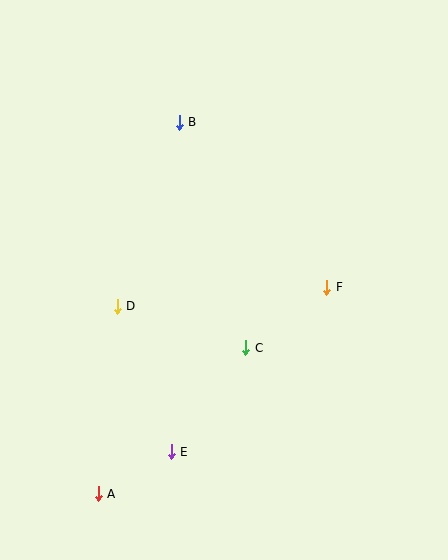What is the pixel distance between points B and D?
The distance between B and D is 194 pixels.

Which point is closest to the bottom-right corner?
Point C is closest to the bottom-right corner.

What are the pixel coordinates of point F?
Point F is at (327, 287).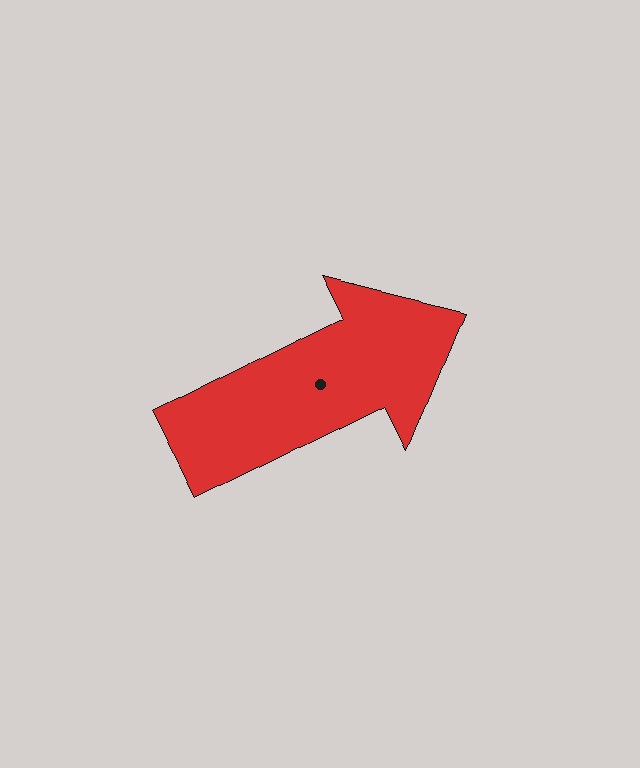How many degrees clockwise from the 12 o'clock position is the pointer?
Approximately 63 degrees.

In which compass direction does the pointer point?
Northeast.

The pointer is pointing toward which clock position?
Roughly 2 o'clock.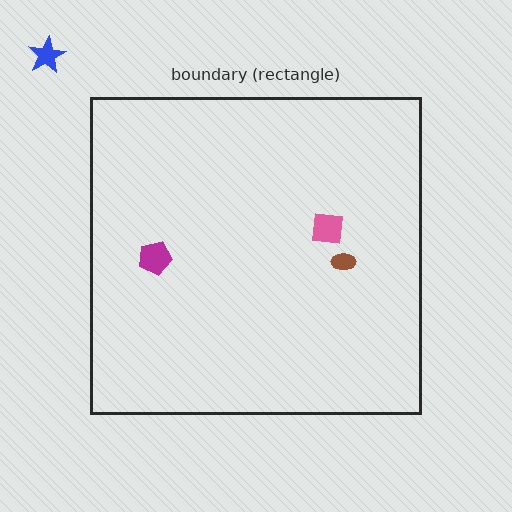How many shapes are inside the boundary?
3 inside, 1 outside.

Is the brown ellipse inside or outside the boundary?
Inside.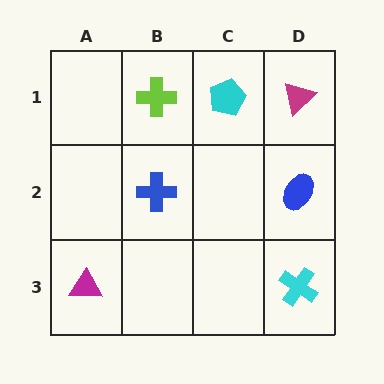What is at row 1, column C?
A cyan pentagon.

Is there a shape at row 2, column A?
No, that cell is empty.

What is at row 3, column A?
A magenta triangle.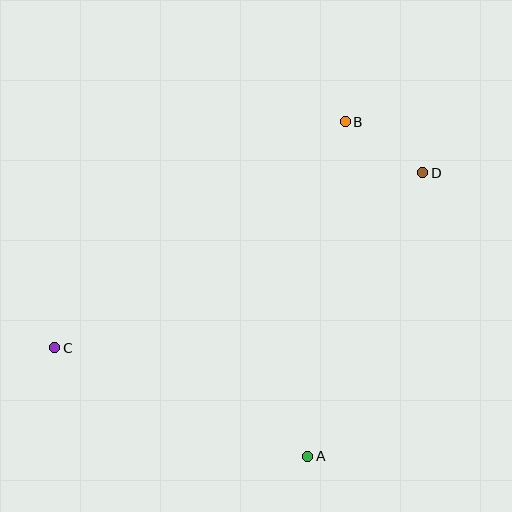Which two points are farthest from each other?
Points C and D are farthest from each other.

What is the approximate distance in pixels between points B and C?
The distance between B and C is approximately 368 pixels.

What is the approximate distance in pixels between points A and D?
The distance between A and D is approximately 306 pixels.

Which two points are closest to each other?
Points B and D are closest to each other.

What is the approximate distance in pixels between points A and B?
The distance between A and B is approximately 336 pixels.